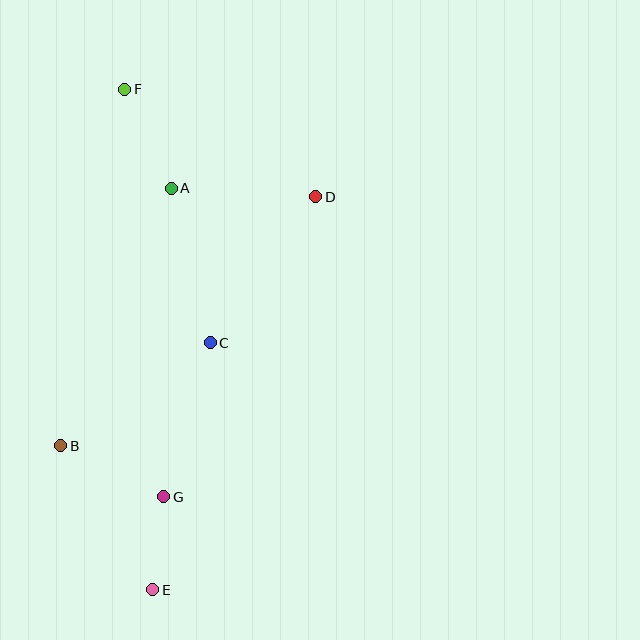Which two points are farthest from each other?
Points E and F are farthest from each other.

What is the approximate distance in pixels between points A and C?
The distance between A and C is approximately 159 pixels.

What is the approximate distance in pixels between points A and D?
The distance between A and D is approximately 144 pixels.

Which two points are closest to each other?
Points E and G are closest to each other.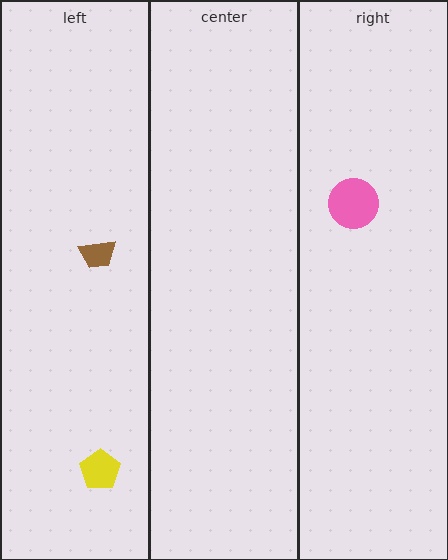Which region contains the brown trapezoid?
The left region.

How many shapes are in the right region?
1.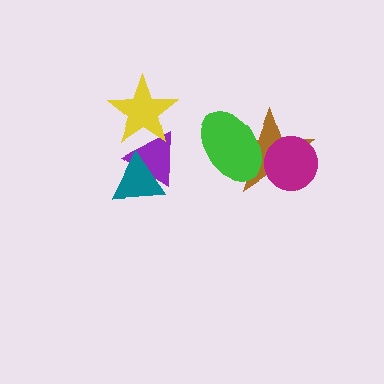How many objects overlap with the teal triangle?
1 object overlaps with the teal triangle.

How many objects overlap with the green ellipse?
1 object overlaps with the green ellipse.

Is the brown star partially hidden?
Yes, it is partially covered by another shape.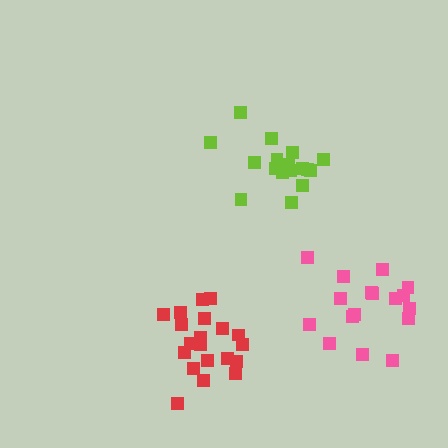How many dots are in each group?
Group 1: 17 dots, Group 2: 17 dots, Group 3: 20 dots (54 total).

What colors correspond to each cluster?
The clusters are colored: lime, pink, red.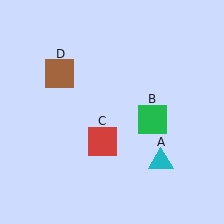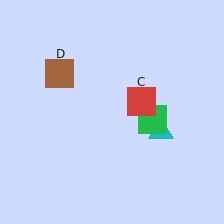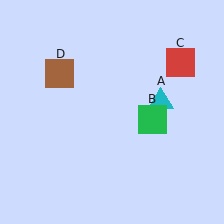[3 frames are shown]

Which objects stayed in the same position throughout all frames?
Green square (object B) and brown square (object D) remained stationary.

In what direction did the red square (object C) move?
The red square (object C) moved up and to the right.